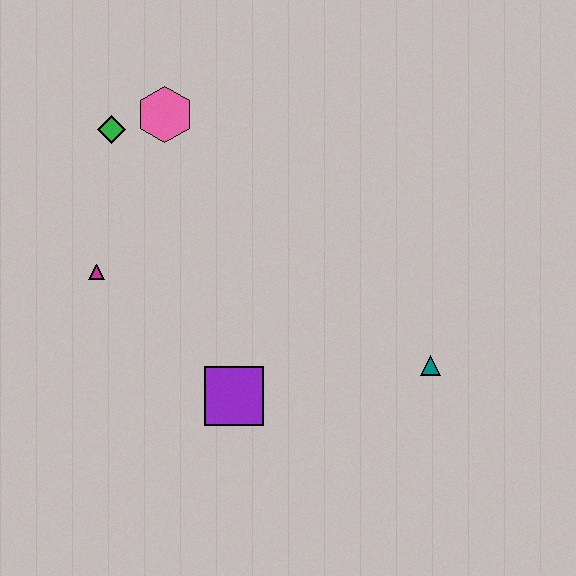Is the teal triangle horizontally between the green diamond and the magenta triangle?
No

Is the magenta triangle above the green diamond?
No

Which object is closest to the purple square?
The magenta triangle is closest to the purple square.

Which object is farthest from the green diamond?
The teal triangle is farthest from the green diamond.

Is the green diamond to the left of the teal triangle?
Yes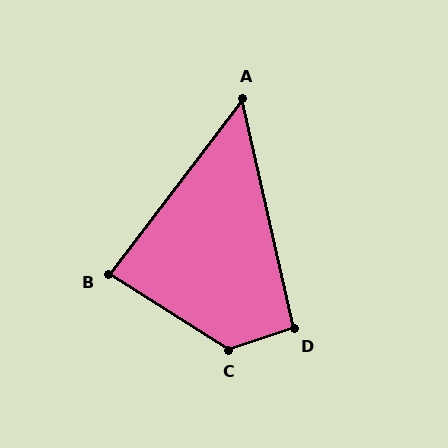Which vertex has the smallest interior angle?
A, at approximately 50 degrees.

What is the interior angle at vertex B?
Approximately 85 degrees (acute).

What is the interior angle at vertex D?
Approximately 95 degrees (obtuse).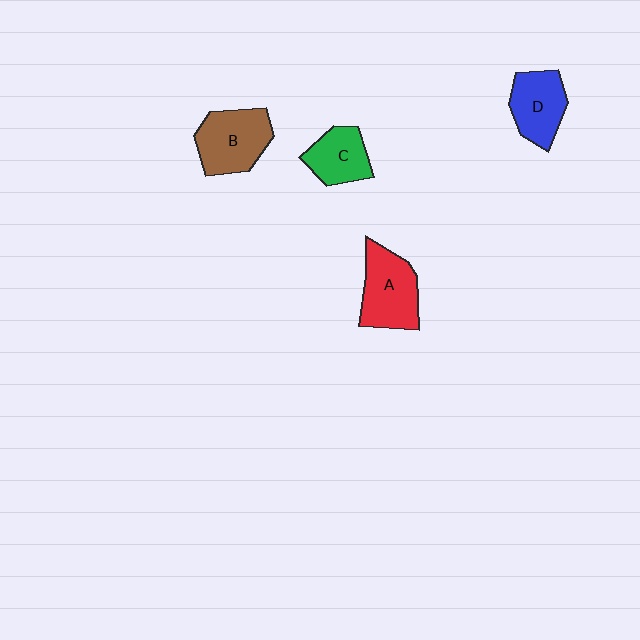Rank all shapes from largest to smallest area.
From largest to smallest: B (brown), A (red), D (blue), C (green).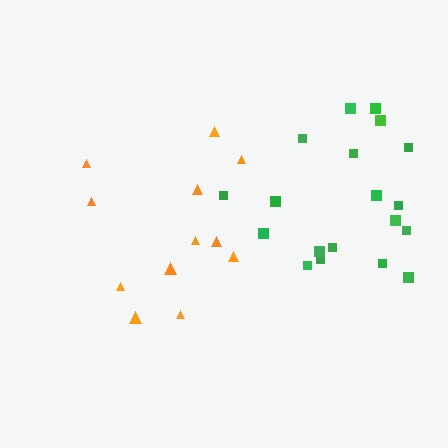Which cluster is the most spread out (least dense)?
Orange.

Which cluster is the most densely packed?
Green.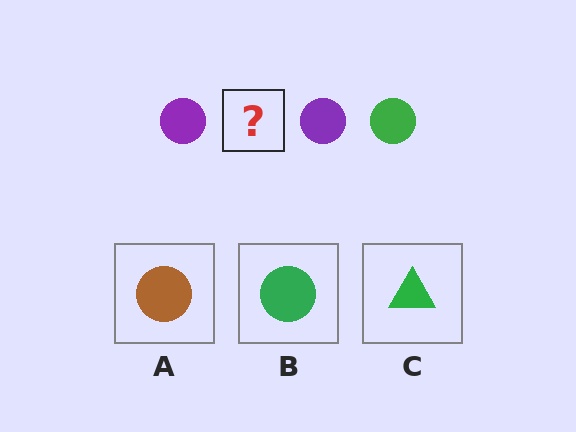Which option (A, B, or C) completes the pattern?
B.